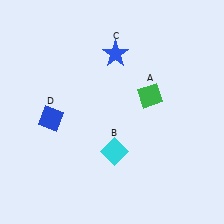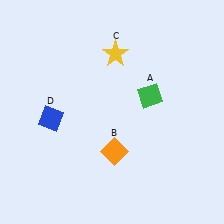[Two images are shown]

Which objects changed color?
B changed from cyan to orange. C changed from blue to yellow.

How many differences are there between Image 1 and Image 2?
There are 2 differences between the two images.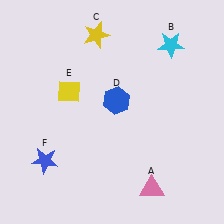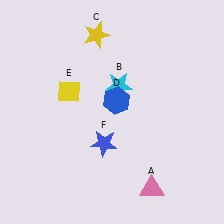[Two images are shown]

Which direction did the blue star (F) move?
The blue star (F) moved right.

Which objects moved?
The objects that moved are: the cyan star (B), the blue star (F).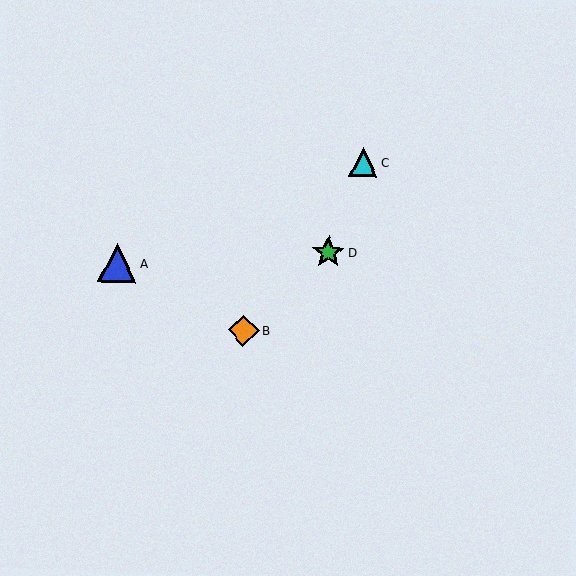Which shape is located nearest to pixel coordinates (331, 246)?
The green star (labeled D) at (328, 252) is nearest to that location.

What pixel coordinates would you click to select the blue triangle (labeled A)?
Click at (117, 263) to select the blue triangle A.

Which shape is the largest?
The blue triangle (labeled A) is the largest.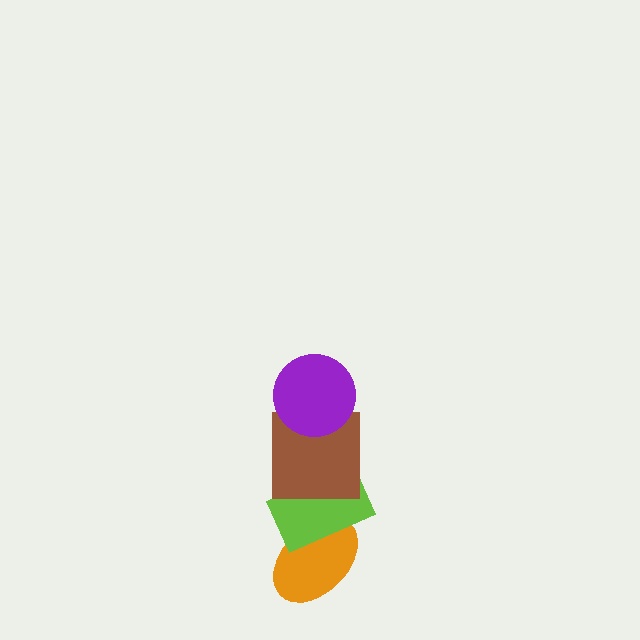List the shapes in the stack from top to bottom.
From top to bottom: the purple circle, the brown square, the lime rectangle, the orange ellipse.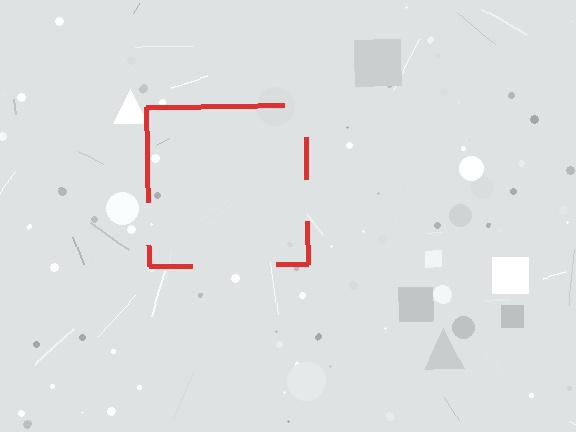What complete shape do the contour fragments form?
The contour fragments form a square.